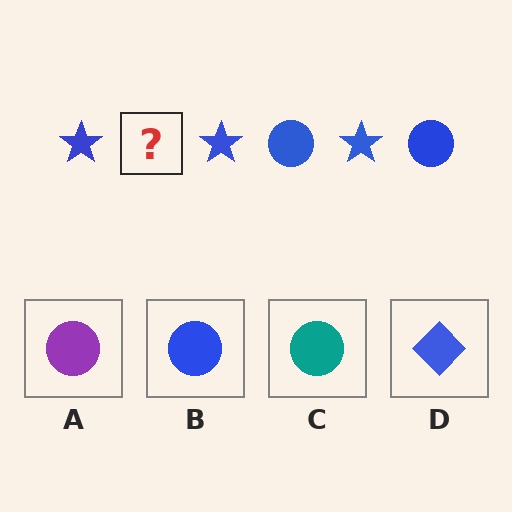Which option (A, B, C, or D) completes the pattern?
B.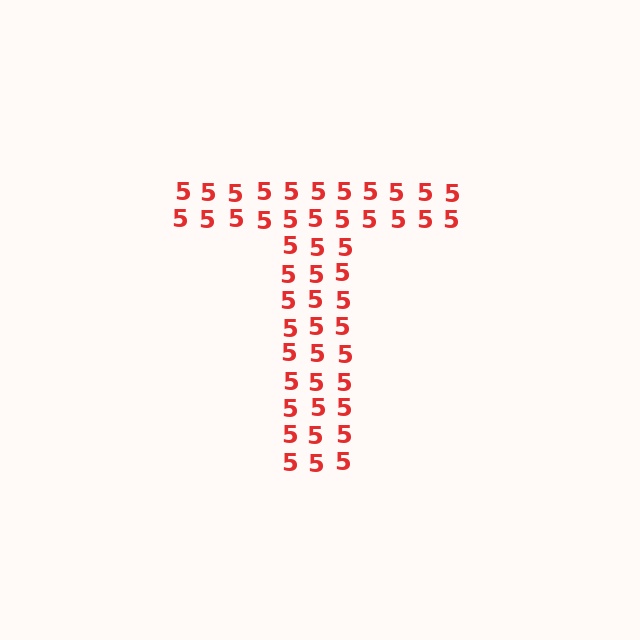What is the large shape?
The large shape is the letter T.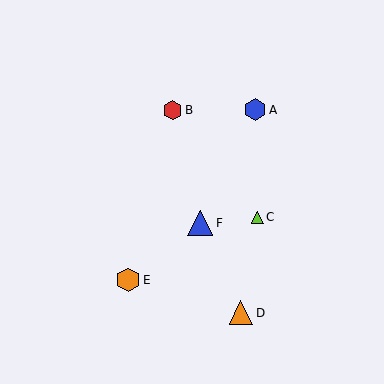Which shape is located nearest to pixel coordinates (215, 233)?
The blue triangle (labeled F) at (200, 223) is nearest to that location.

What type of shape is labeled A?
Shape A is a blue hexagon.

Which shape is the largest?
The blue triangle (labeled F) is the largest.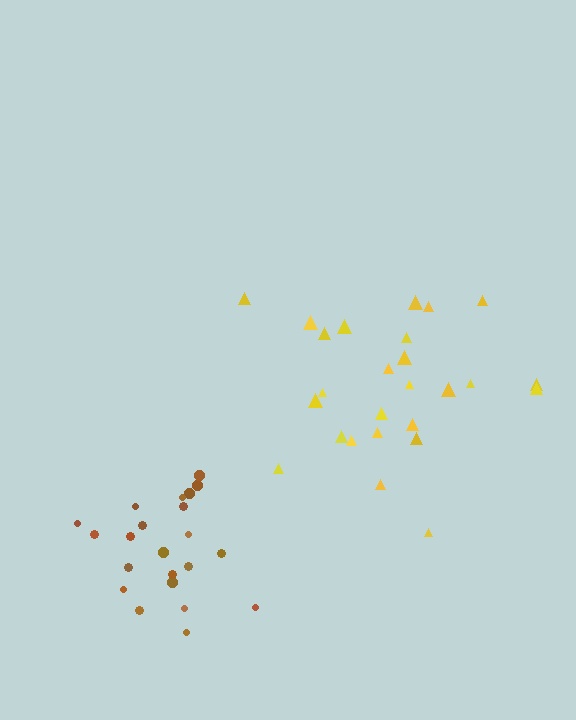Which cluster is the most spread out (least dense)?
Yellow.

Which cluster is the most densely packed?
Brown.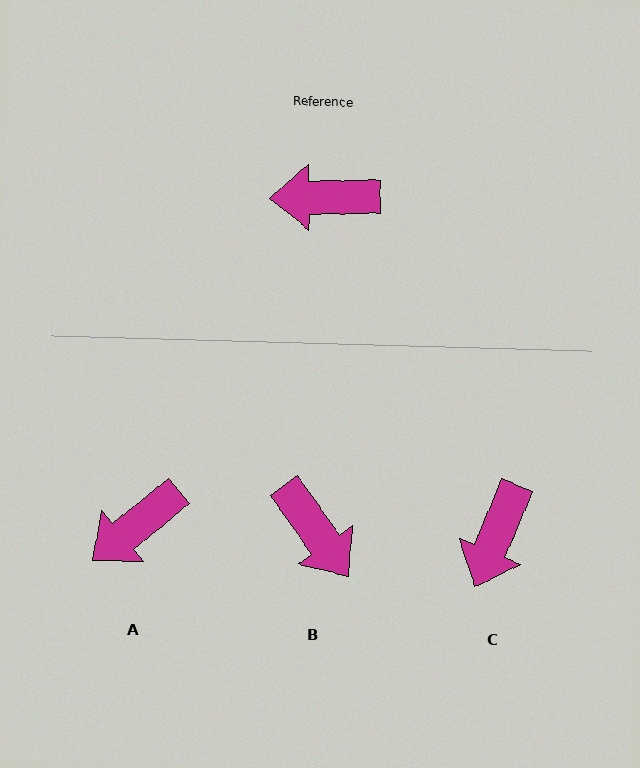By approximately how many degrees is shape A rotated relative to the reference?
Approximately 38 degrees counter-clockwise.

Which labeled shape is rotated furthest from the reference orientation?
B, about 124 degrees away.